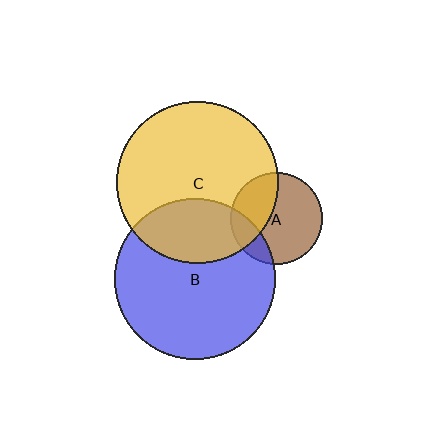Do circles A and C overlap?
Yes.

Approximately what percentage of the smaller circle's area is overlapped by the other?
Approximately 35%.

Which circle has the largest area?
Circle C (yellow).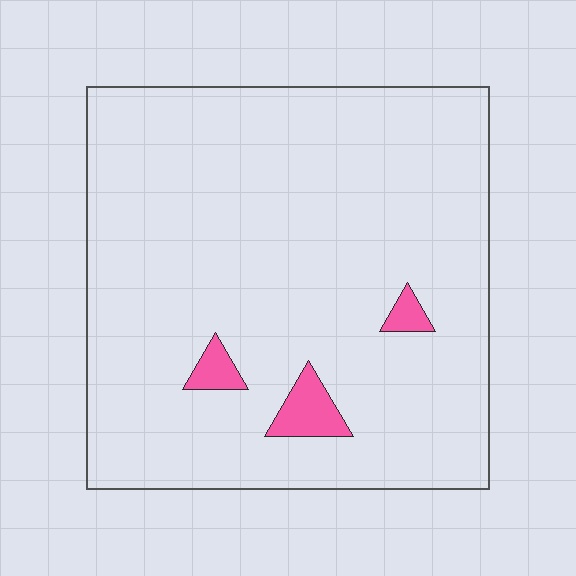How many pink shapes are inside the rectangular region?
3.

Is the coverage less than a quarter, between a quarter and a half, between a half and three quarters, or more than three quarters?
Less than a quarter.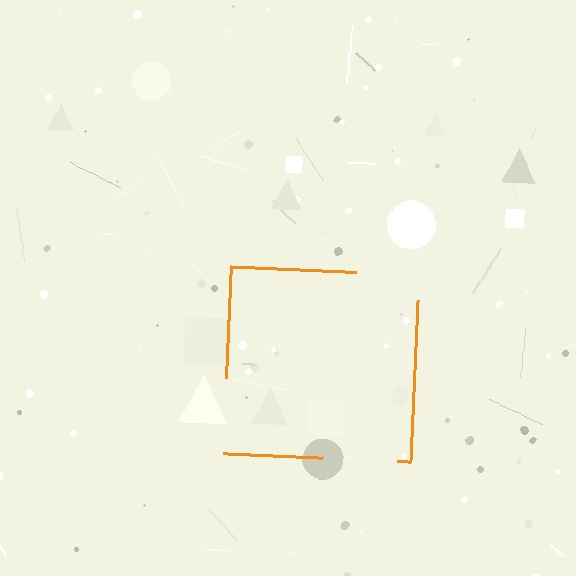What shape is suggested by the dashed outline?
The dashed outline suggests a square.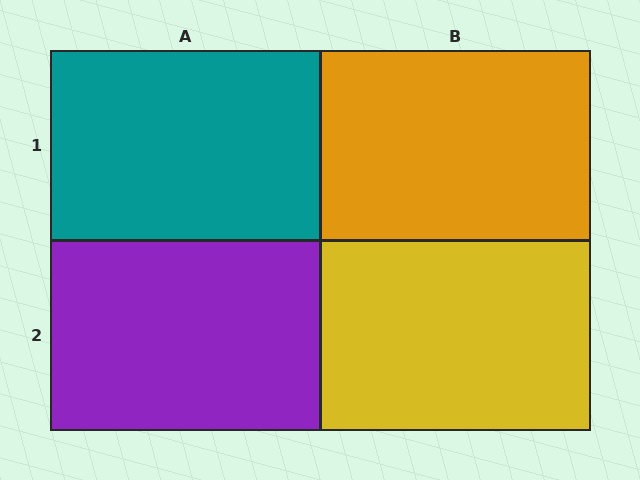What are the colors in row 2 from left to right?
Purple, yellow.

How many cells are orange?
1 cell is orange.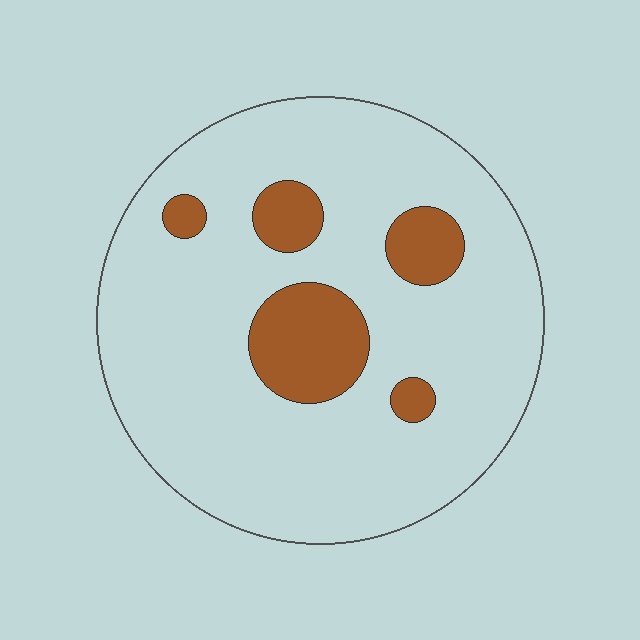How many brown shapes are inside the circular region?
5.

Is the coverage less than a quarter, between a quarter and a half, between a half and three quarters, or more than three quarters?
Less than a quarter.